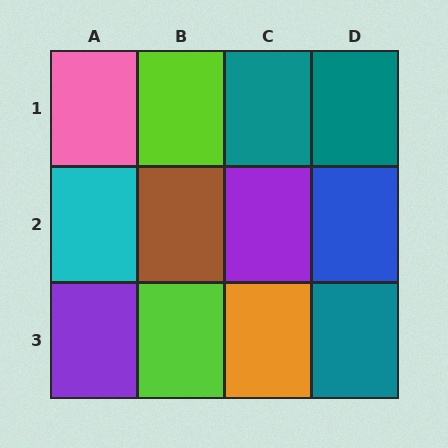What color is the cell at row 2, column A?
Cyan.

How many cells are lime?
2 cells are lime.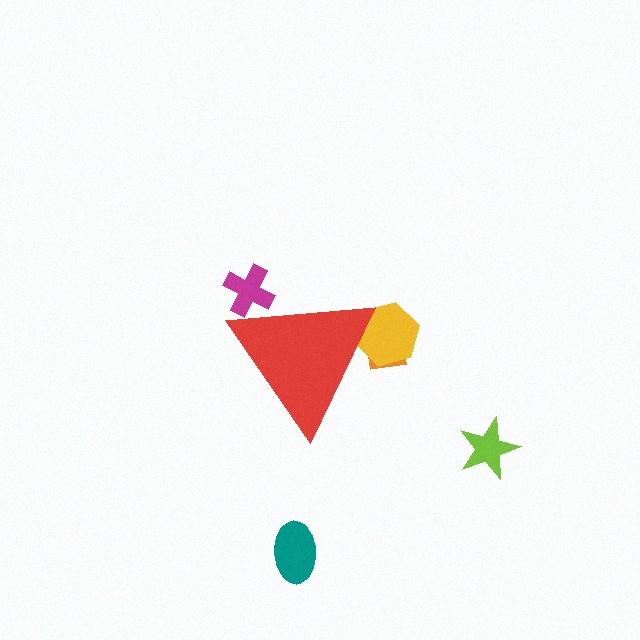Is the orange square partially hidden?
Yes, the orange square is partially hidden behind the red triangle.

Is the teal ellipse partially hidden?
No, the teal ellipse is fully visible.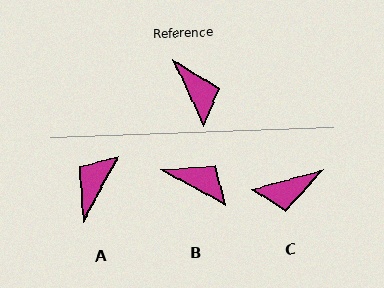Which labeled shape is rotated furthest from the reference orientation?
A, about 127 degrees away.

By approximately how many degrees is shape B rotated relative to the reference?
Approximately 36 degrees counter-clockwise.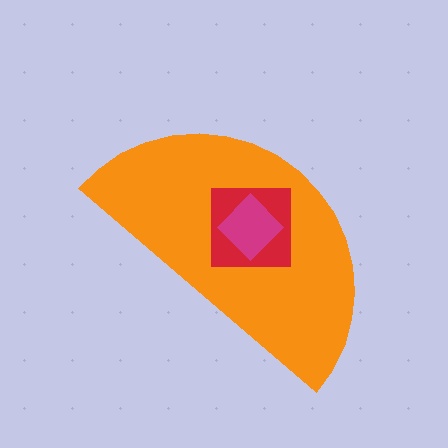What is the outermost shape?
The orange semicircle.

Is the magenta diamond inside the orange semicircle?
Yes.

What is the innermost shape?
The magenta diamond.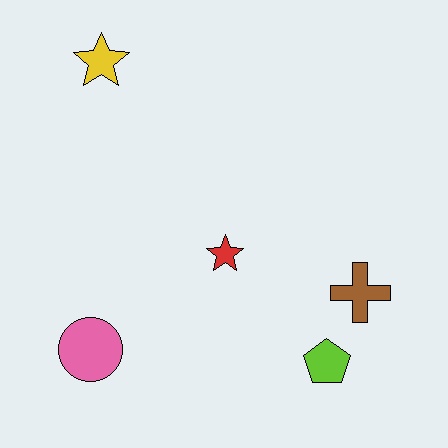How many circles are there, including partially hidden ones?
There is 1 circle.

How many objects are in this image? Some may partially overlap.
There are 5 objects.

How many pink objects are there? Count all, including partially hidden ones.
There is 1 pink object.